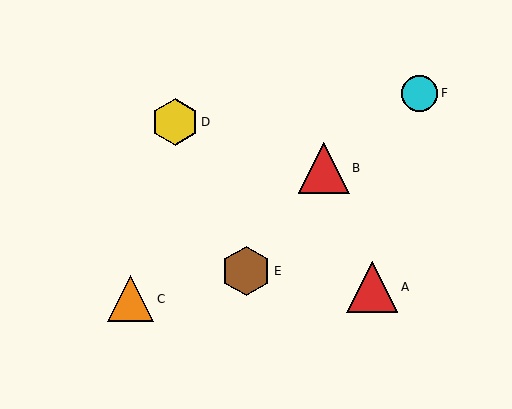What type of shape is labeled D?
Shape D is a yellow hexagon.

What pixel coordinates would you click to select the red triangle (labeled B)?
Click at (324, 168) to select the red triangle B.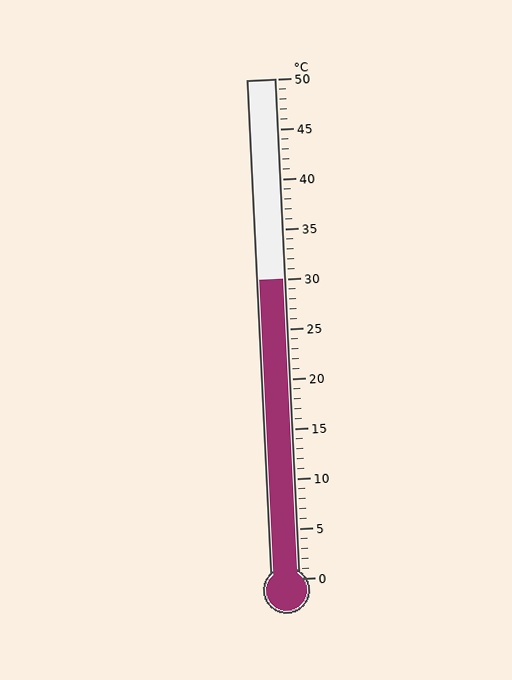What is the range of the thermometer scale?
The thermometer scale ranges from 0°C to 50°C.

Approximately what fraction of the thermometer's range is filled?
The thermometer is filled to approximately 60% of its range.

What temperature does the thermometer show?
The thermometer shows approximately 30°C.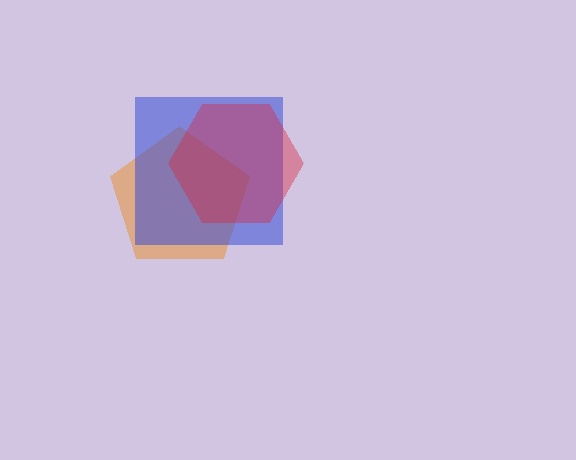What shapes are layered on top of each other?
The layered shapes are: an orange pentagon, a blue square, a red hexagon.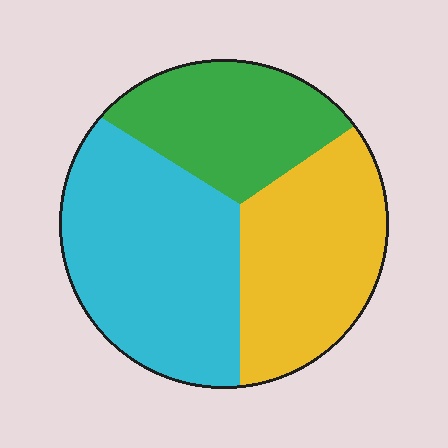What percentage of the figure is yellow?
Yellow takes up about one third (1/3) of the figure.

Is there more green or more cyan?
Cyan.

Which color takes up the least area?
Green, at roughly 25%.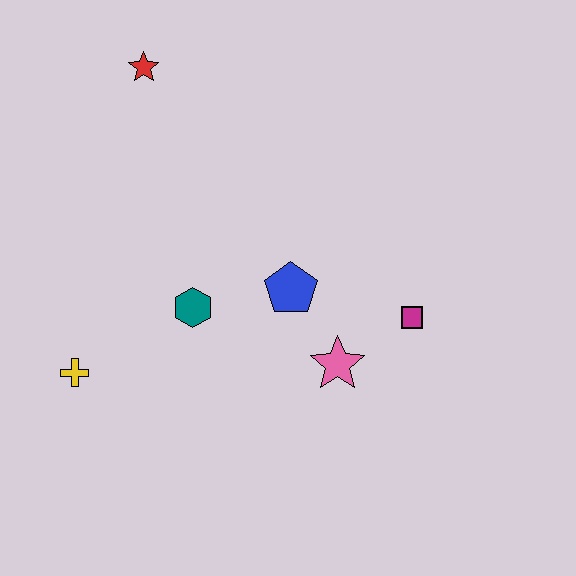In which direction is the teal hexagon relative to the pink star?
The teal hexagon is to the left of the pink star.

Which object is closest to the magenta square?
The pink star is closest to the magenta square.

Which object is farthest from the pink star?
The red star is farthest from the pink star.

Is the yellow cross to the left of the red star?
Yes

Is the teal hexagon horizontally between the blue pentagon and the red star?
Yes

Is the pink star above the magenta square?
No